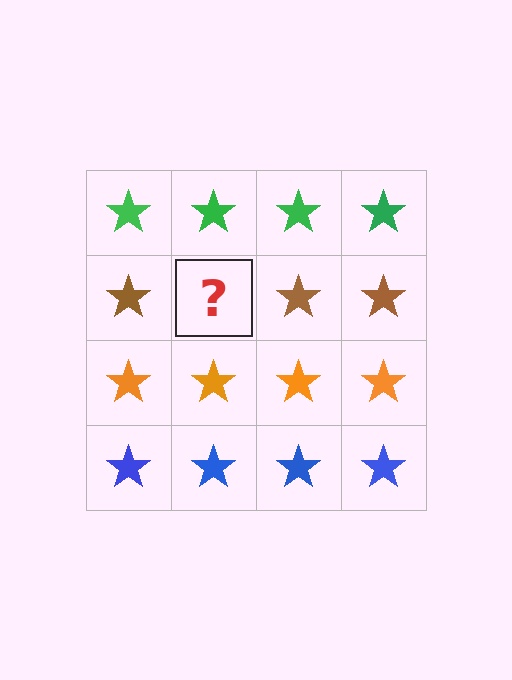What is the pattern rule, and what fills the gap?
The rule is that each row has a consistent color. The gap should be filled with a brown star.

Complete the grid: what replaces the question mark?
The question mark should be replaced with a brown star.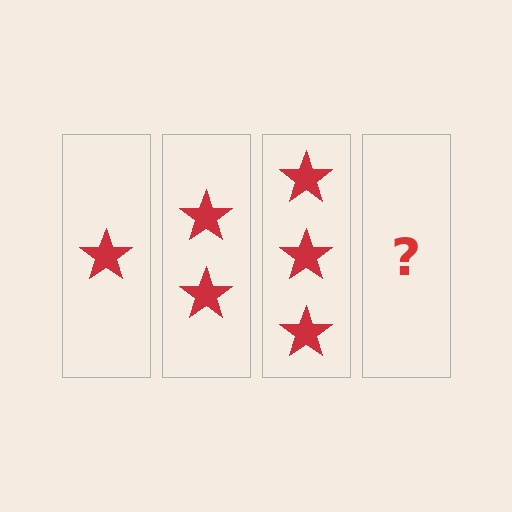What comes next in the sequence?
The next element should be 4 stars.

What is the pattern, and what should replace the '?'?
The pattern is that each step adds one more star. The '?' should be 4 stars.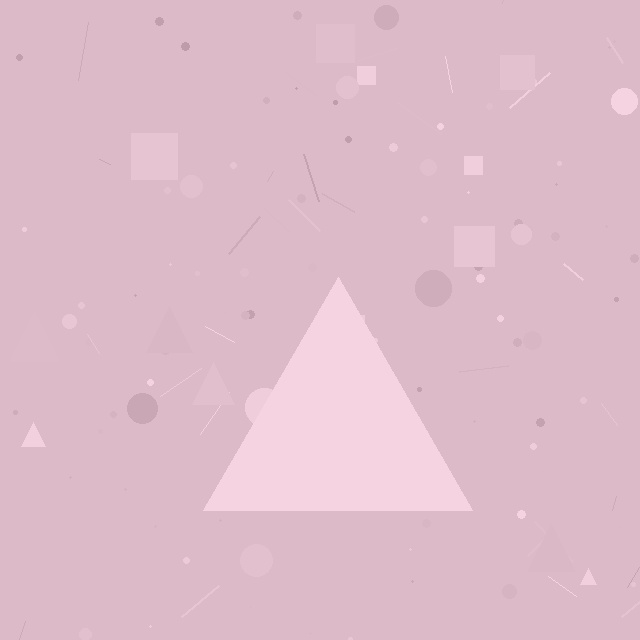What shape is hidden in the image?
A triangle is hidden in the image.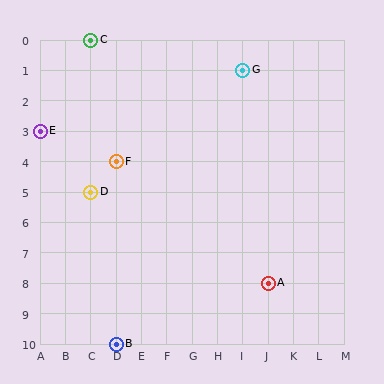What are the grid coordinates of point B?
Point B is at grid coordinates (D, 10).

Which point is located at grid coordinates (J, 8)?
Point A is at (J, 8).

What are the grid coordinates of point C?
Point C is at grid coordinates (C, 0).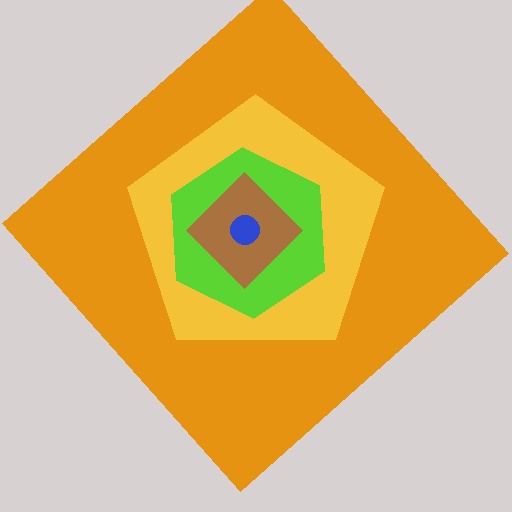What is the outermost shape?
The orange diamond.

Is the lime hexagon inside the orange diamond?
Yes.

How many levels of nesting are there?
5.